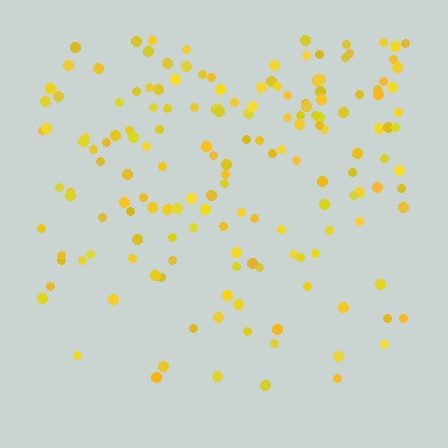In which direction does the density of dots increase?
From bottom to top, with the top side densest.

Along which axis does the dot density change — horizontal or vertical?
Vertical.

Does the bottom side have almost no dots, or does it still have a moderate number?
Still a moderate number, just noticeably fewer than the top.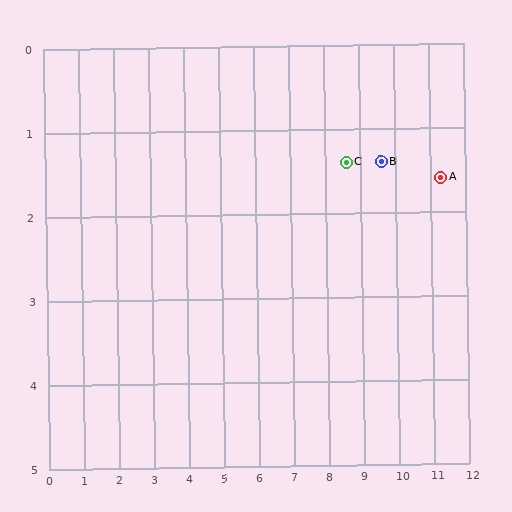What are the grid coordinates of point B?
Point B is at approximately (9.6, 1.4).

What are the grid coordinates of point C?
Point C is at approximately (8.6, 1.4).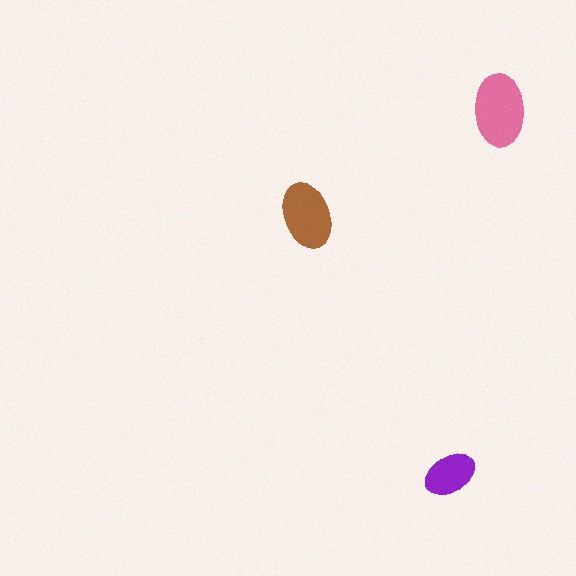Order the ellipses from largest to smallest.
the pink one, the brown one, the purple one.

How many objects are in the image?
There are 3 objects in the image.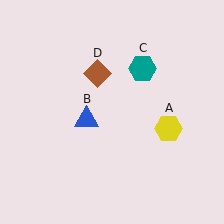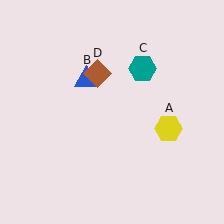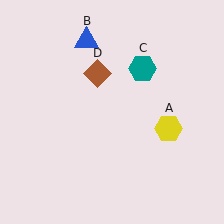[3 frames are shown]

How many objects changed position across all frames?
1 object changed position: blue triangle (object B).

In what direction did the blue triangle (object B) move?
The blue triangle (object B) moved up.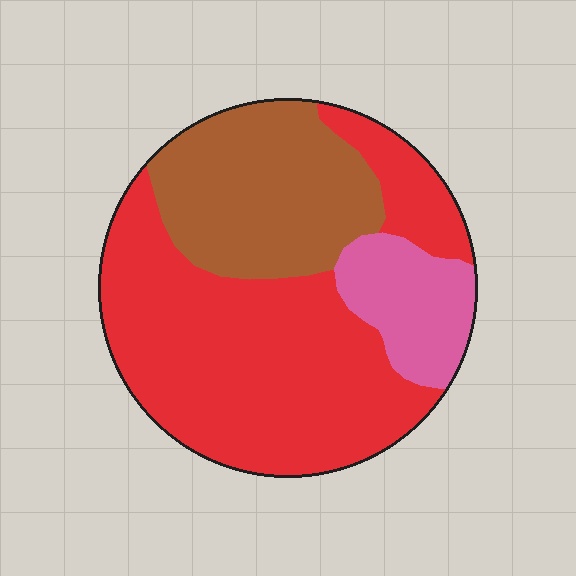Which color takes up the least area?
Pink, at roughly 15%.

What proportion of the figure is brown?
Brown takes up about one quarter (1/4) of the figure.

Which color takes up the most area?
Red, at roughly 60%.